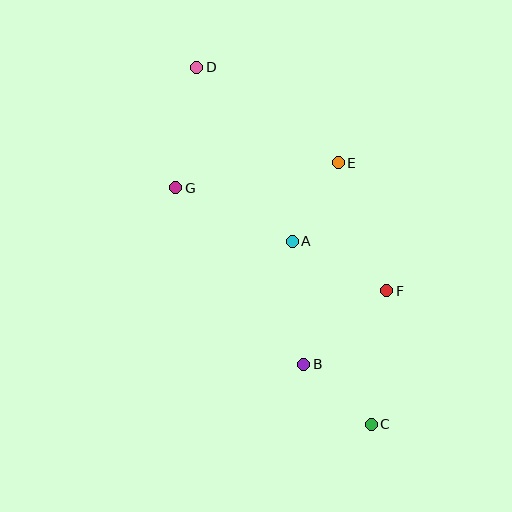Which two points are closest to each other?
Points B and C are closest to each other.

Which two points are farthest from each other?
Points C and D are farthest from each other.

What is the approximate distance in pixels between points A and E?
The distance between A and E is approximately 91 pixels.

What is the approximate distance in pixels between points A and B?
The distance between A and B is approximately 124 pixels.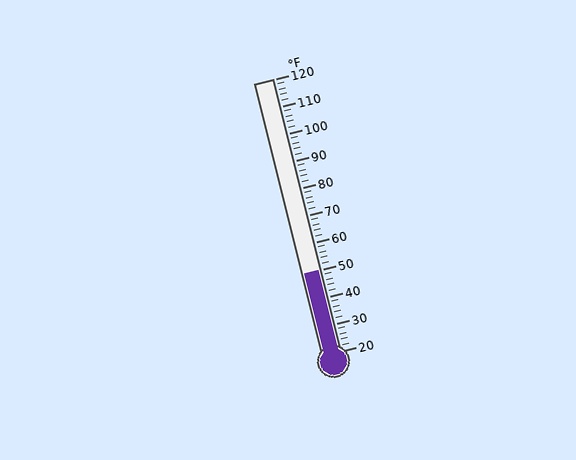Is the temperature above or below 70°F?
The temperature is below 70°F.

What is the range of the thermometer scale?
The thermometer scale ranges from 20°F to 120°F.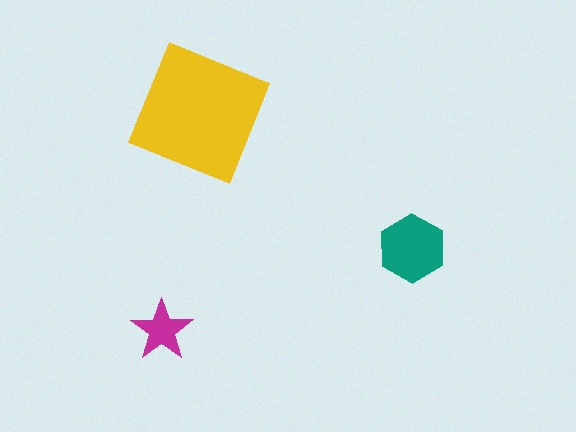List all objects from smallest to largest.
The magenta star, the teal hexagon, the yellow square.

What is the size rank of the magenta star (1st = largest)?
3rd.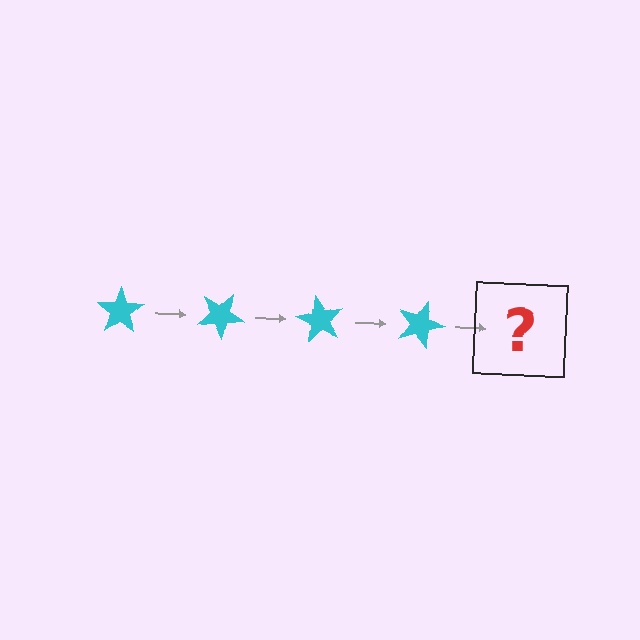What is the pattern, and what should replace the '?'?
The pattern is that the star rotates 30 degrees each step. The '?' should be a cyan star rotated 120 degrees.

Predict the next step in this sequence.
The next step is a cyan star rotated 120 degrees.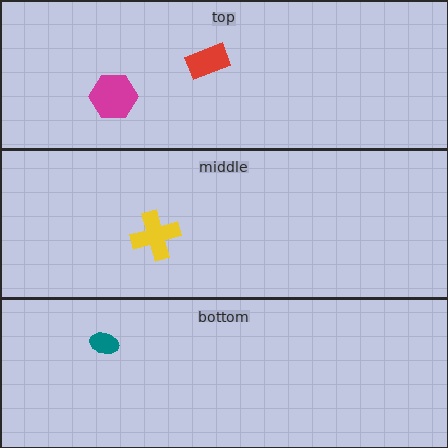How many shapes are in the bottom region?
1.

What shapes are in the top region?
The red rectangle, the magenta hexagon.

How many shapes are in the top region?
2.